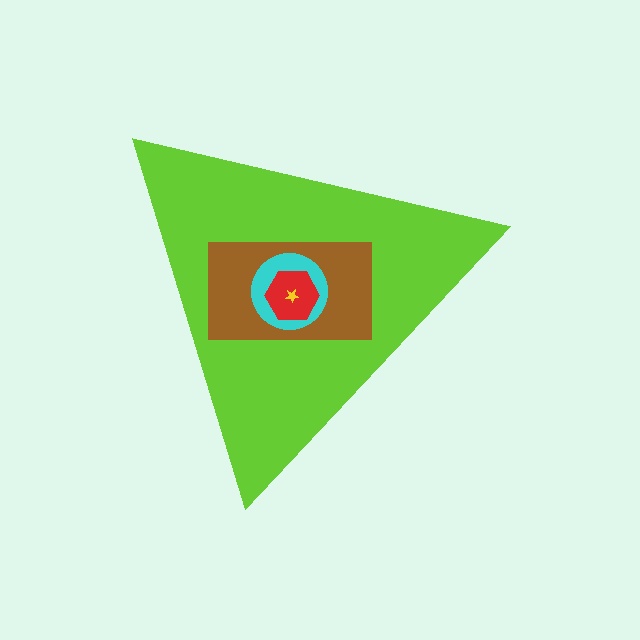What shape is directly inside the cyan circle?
The red hexagon.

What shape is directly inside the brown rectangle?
The cyan circle.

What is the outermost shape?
The lime triangle.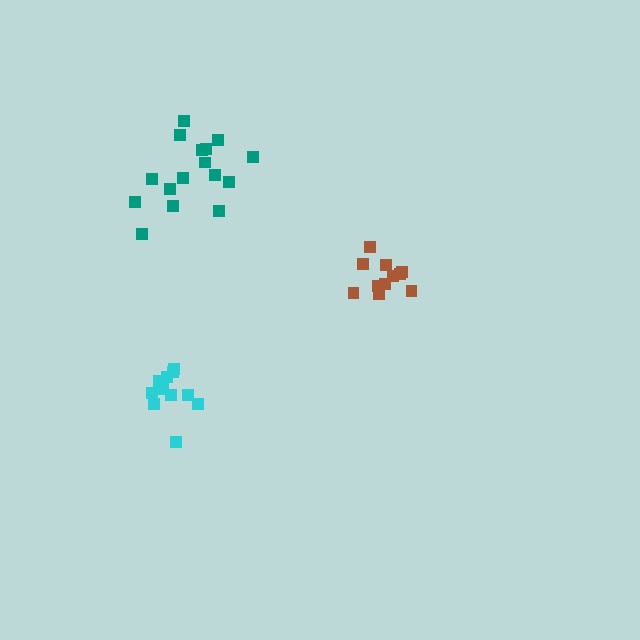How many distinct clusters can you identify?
There are 3 distinct clusters.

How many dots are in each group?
Group 1: 11 dots, Group 2: 11 dots, Group 3: 16 dots (38 total).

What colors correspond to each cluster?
The clusters are colored: cyan, brown, teal.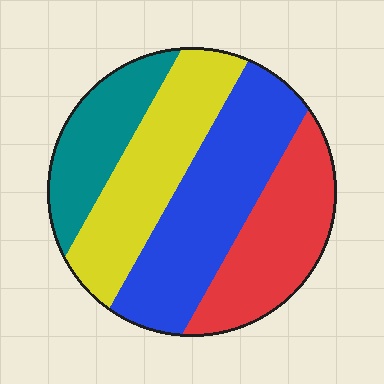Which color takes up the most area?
Blue, at roughly 35%.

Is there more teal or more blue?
Blue.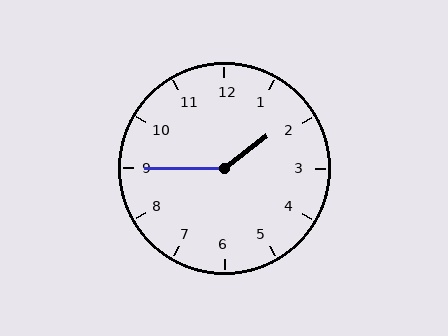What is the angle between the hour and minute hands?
Approximately 142 degrees.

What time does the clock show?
1:45.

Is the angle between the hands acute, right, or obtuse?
It is obtuse.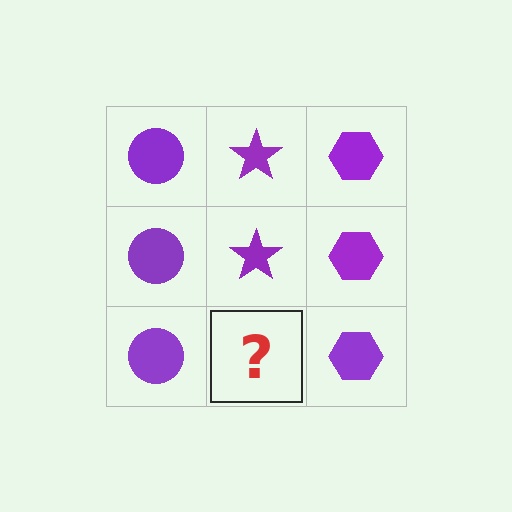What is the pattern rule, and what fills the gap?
The rule is that each column has a consistent shape. The gap should be filled with a purple star.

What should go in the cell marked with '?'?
The missing cell should contain a purple star.